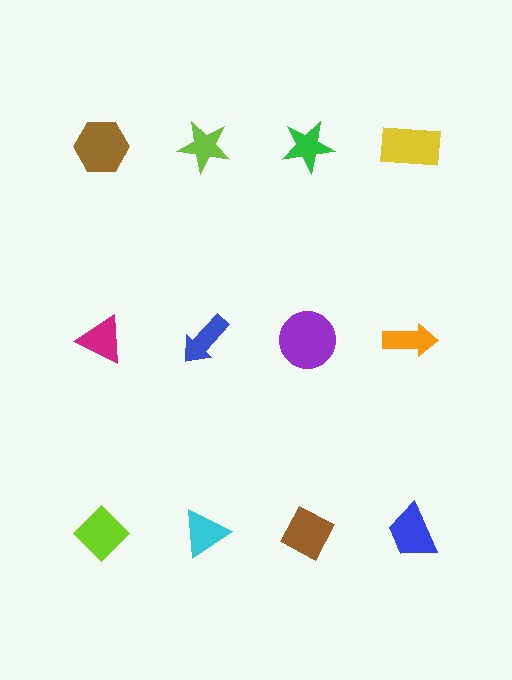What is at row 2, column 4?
An orange arrow.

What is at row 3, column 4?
A blue trapezoid.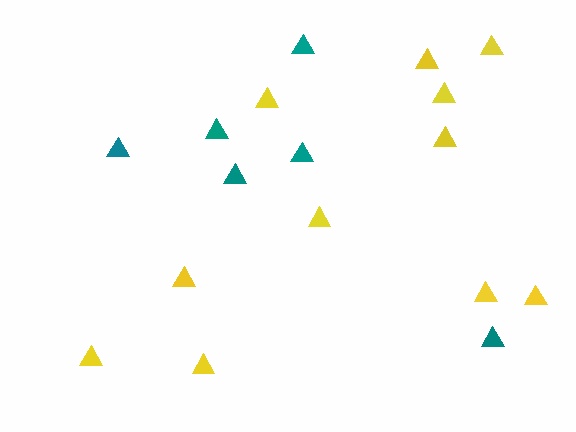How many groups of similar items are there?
There are 2 groups: one group of yellow triangles (11) and one group of teal triangles (6).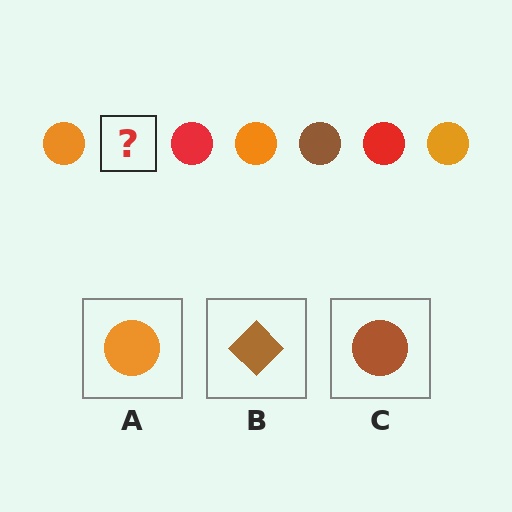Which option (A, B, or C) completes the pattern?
C.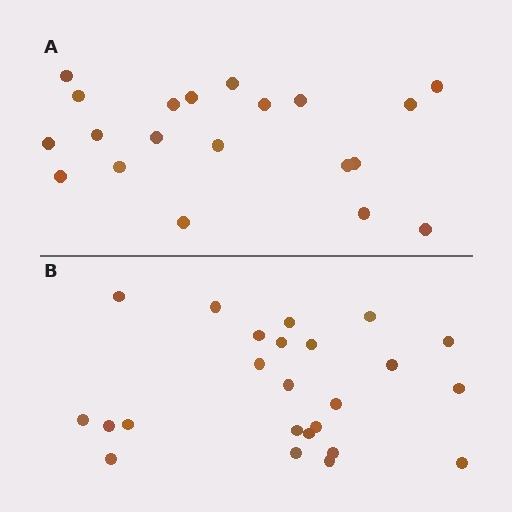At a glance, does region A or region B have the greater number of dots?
Region B (the bottom region) has more dots.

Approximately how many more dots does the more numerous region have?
Region B has about 4 more dots than region A.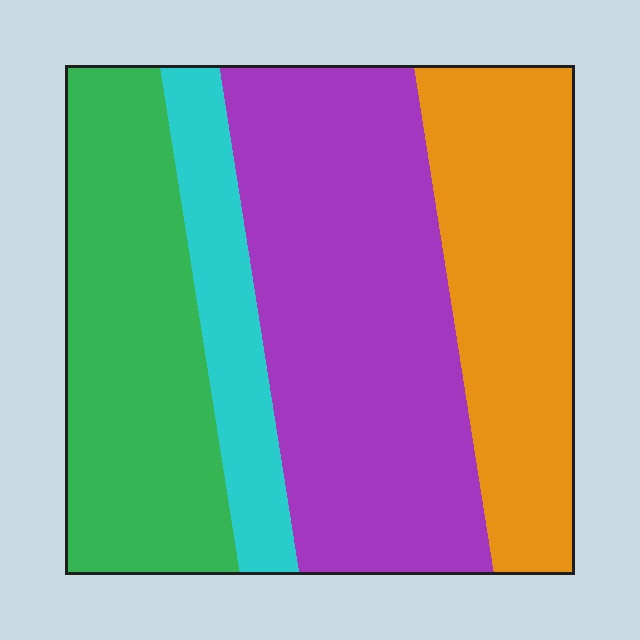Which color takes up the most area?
Purple, at roughly 40%.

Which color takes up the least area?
Cyan, at roughly 10%.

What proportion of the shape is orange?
Orange covers roughly 25% of the shape.